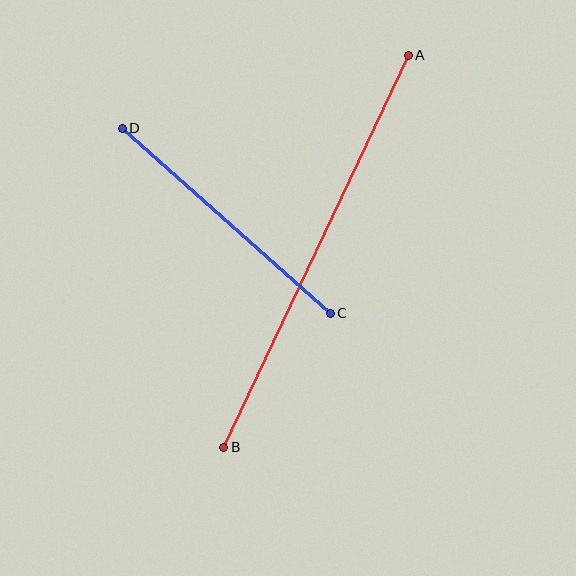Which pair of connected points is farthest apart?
Points A and B are farthest apart.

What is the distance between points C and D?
The distance is approximately 278 pixels.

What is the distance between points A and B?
The distance is approximately 433 pixels.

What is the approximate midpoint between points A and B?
The midpoint is at approximately (316, 251) pixels.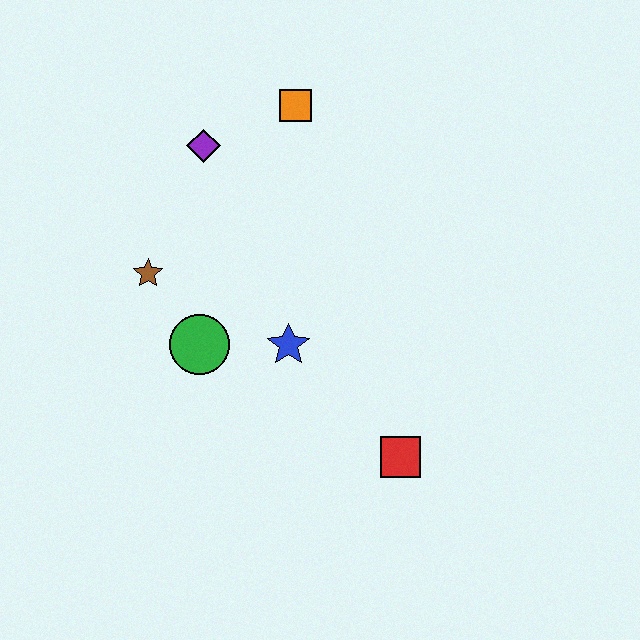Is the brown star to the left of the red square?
Yes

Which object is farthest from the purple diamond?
The red square is farthest from the purple diamond.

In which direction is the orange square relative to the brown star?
The orange square is above the brown star.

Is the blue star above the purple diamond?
No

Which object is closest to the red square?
The blue star is closest to the red square.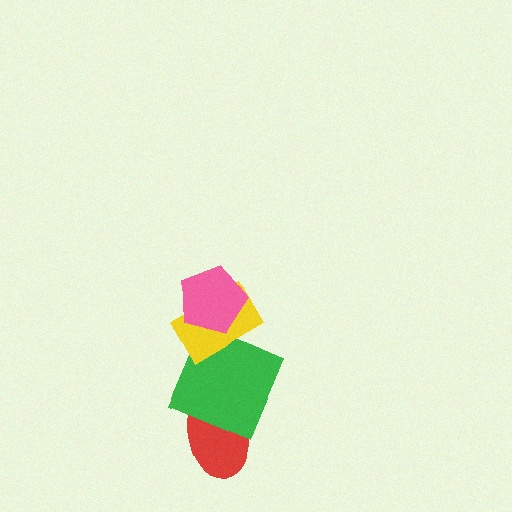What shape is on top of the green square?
The yellow rectangle is on top of the green square.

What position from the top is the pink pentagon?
The pink pentagon is 1st from the top.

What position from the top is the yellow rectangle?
The yellow rectangle is 2nd from the top.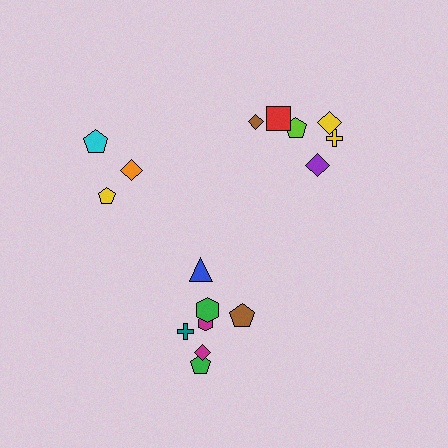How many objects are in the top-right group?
There are 6 objects.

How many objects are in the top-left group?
There are 3 objects.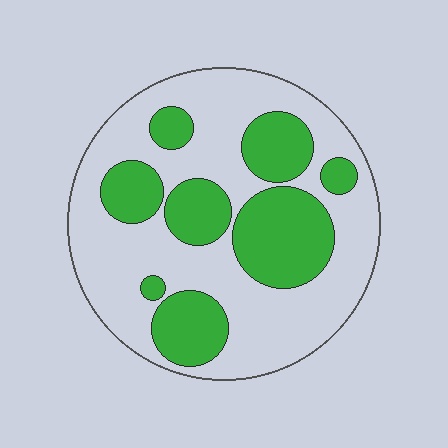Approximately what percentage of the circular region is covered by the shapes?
Approximately 35%.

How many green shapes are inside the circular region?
8.